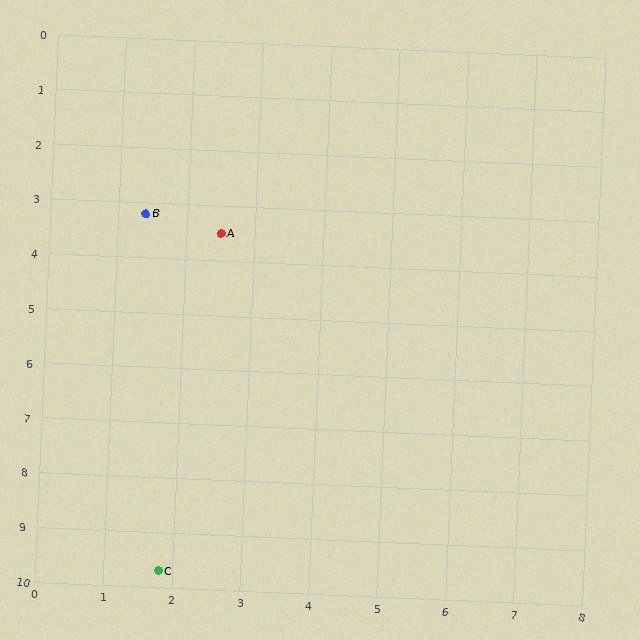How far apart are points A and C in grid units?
Points A and C are about 6.2 grid units apart.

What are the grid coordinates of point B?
Point B is at approximately (1.4, 3.2).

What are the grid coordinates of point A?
Point A is at approximately (2.5, 3.5).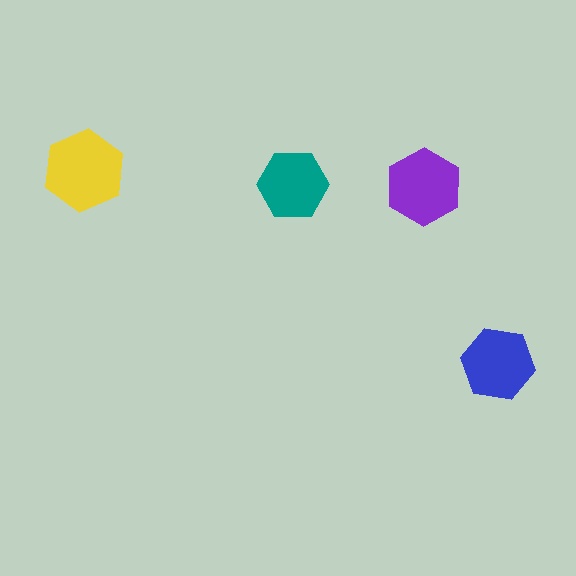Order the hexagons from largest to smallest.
the yellow one, the purple one, the blue one, the teal one.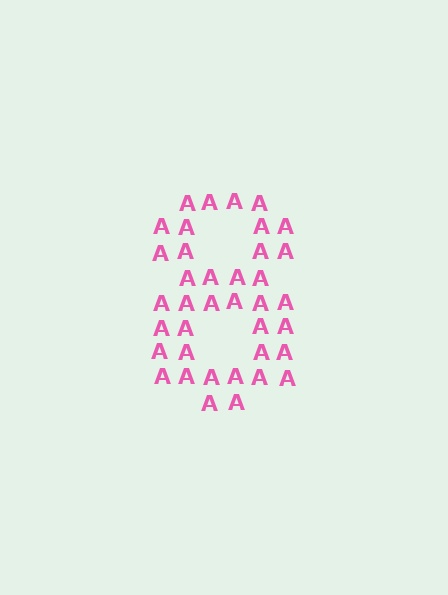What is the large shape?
The large shape is the digit 8.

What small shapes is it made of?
It is made of small letter A's.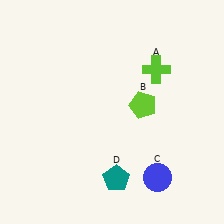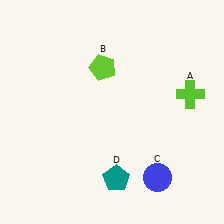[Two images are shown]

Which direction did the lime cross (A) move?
The lime cross (A) moved right.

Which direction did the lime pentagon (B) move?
The lime pentagon (B) moved left.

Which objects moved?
The objects that moved are: the lime cross (A), the lime pentagon (B).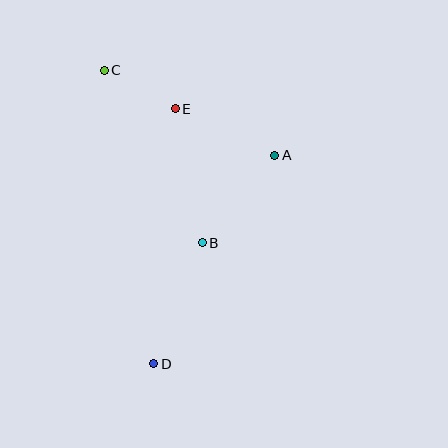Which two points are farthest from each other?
Points C and D are farthest from each other.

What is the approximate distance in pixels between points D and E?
The distance between D and E is approximately 256 pixels.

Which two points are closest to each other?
Points C and E are closest to each other.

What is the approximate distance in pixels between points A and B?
The distance between A and B is approximately 114 pixels.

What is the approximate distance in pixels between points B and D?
The distance between B and D is approximately 130 pixels.